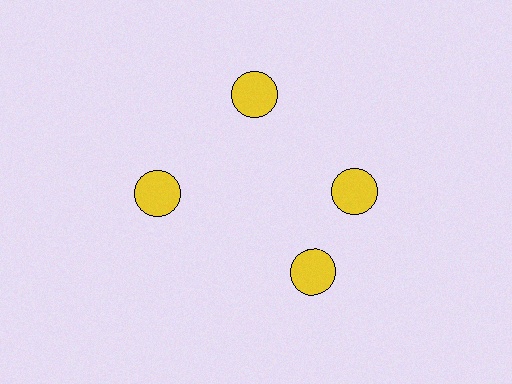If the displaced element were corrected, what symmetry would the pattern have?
It would have 4-fold rotational symmetry — the pattern would map onto itself every 90 degrees.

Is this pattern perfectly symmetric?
No. The 4 yellow circles are arranged in a ring, but one element near the 6 o'clock position is rotated out of alignment along the ring, breaking the 4-fold rotational symmetry.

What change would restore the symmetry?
The symmetry would be restored by rotating it back into even spacing with its neighbors so that all 4 circles sit at equal angles and equal distance from the center.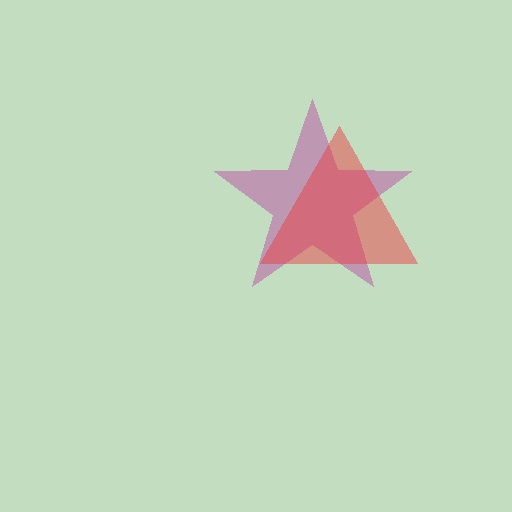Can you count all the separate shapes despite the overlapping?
Yes, there are 2 separate shapes.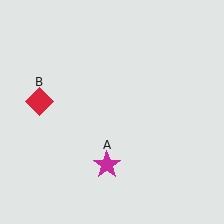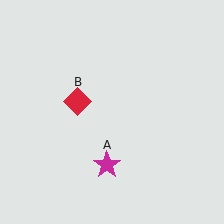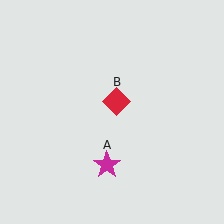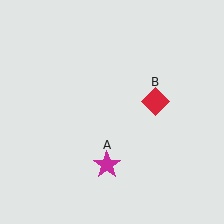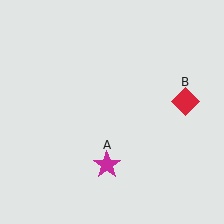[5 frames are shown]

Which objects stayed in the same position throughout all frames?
Magenta star (object A) remained stationary.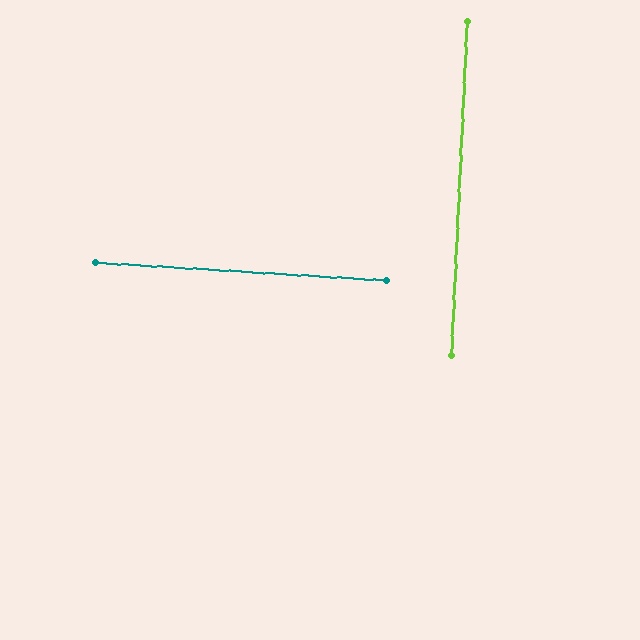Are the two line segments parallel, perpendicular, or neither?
Perpendicular — they meet at approximately 89°.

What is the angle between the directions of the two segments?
Approximately 89 degrees.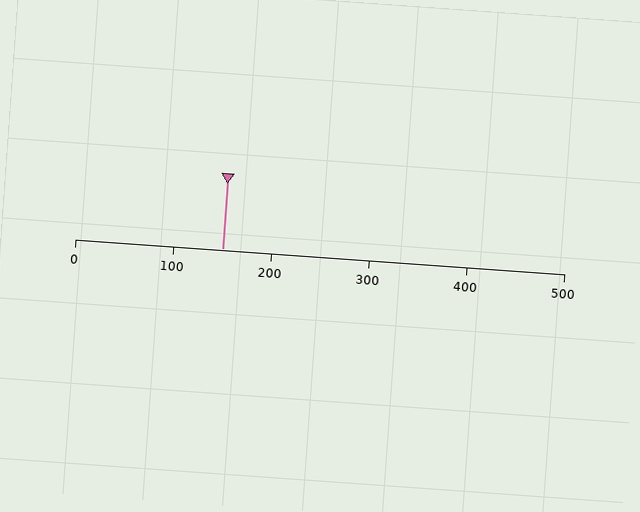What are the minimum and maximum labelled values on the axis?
The axis runs from 0 to 500.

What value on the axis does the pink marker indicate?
The marker indicates approximately 150.